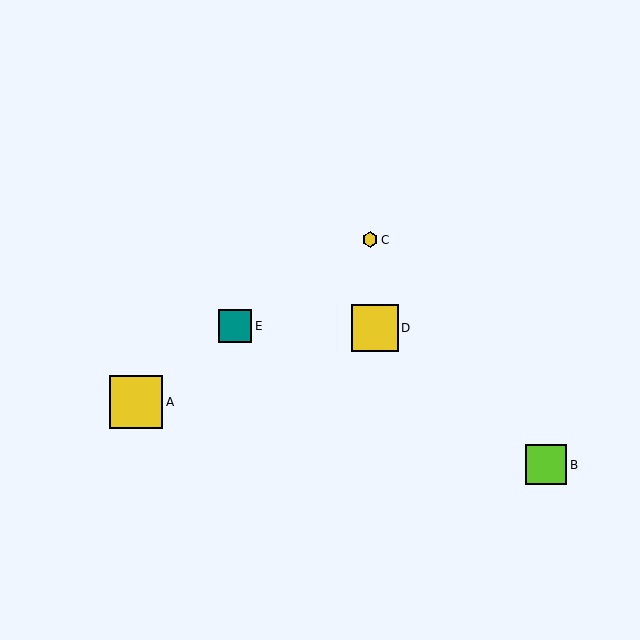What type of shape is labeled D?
Shape D is a yellow square.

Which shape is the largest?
The yellow square (labeled A) is the largest.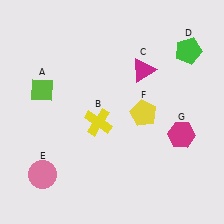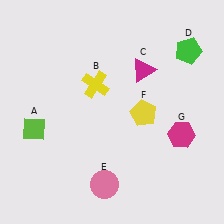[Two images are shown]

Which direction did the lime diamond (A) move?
The lime diamond (A) moved down.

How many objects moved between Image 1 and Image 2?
3 objects moved between the two images.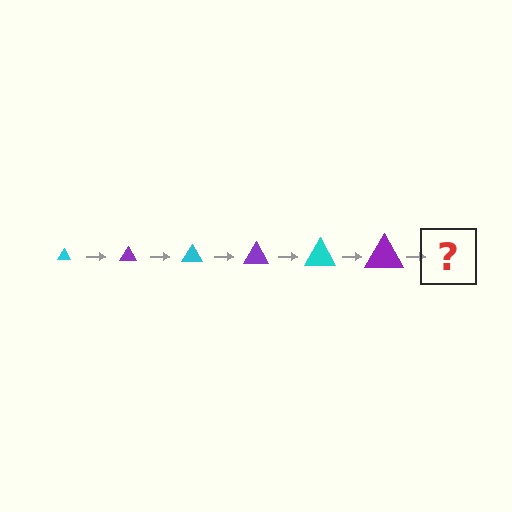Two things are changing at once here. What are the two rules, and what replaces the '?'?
The two rules are that the triangle grows larger each step and the color cycles through cyan and purple. The '?' should be a cyan triangle, larger than the previous one.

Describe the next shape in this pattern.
It should be a cyan triangle, larger than the previous one.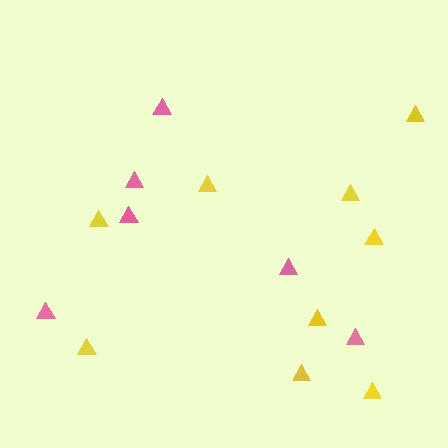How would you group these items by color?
There are 2 groups: one group of pink triangles (6) and one group of yellow triangles (9).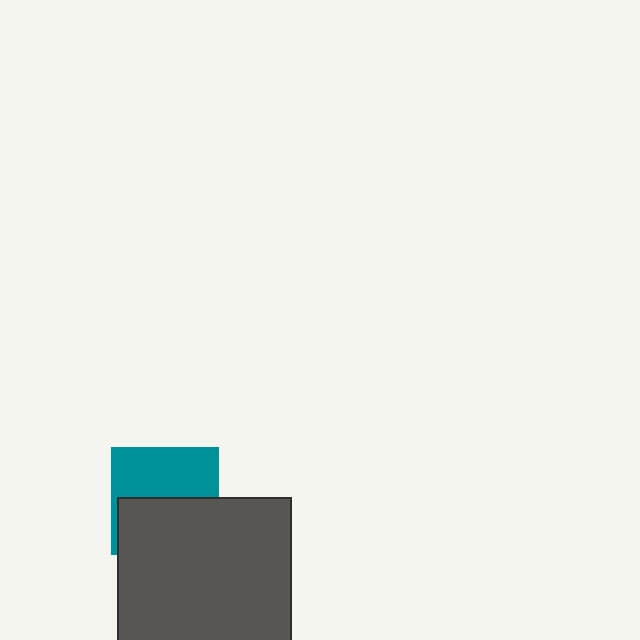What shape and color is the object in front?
The object in front is a dark gray rectangle.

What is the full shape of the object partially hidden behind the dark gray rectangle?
The partially hidden object is a teal square.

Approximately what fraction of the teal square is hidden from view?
Roughly 51% of the teal square is hidden behind the dark gray rectangle.